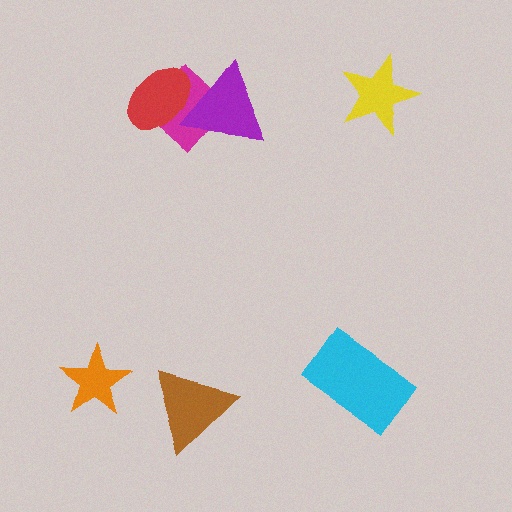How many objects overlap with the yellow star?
0 objects overlap with the yellow star.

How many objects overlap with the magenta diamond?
2 objects overlap with the magenta diamond.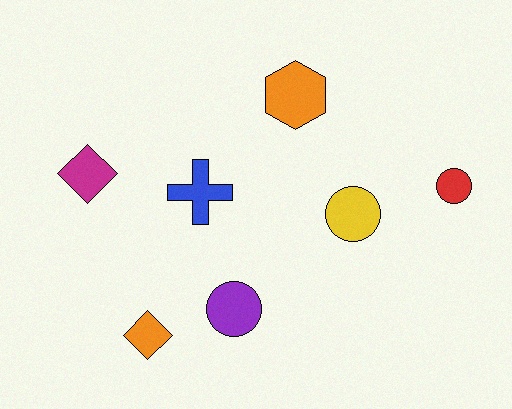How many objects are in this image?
There are 7 objects.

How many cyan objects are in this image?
There are no cyan objects.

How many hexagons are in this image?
There is 1 hexagon.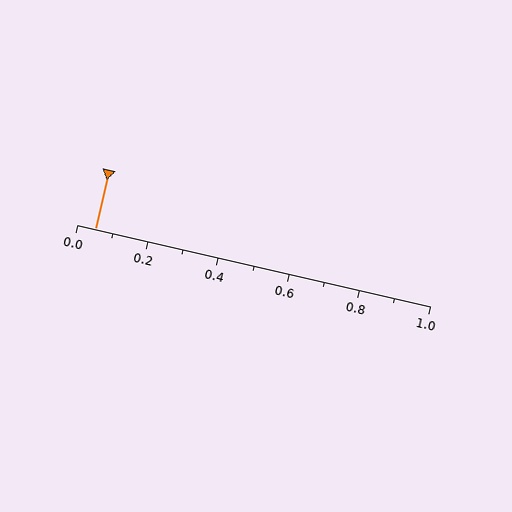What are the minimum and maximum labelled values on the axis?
The axis runs from 0.0 to 1.0.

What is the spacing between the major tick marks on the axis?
The major ticks are spaced 0.2 apart.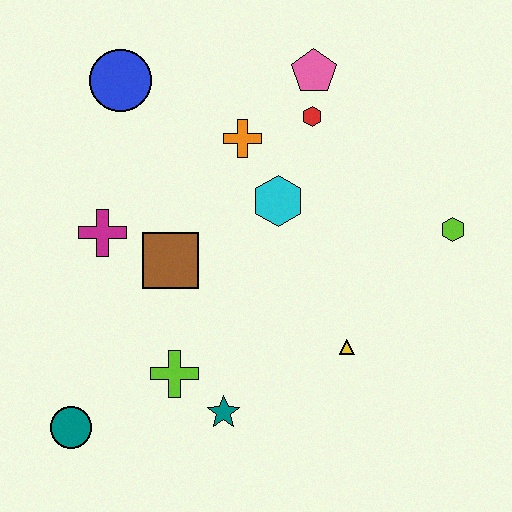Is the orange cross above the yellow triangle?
Yes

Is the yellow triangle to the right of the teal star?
Yes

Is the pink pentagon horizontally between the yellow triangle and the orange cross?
Yes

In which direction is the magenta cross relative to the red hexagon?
The magenta cross is to the left of the red hexagon.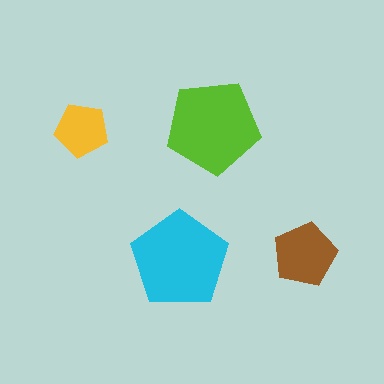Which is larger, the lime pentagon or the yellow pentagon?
The lime one.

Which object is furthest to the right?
The brown pentagon is rightmost.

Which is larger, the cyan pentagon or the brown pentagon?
The cyan one.